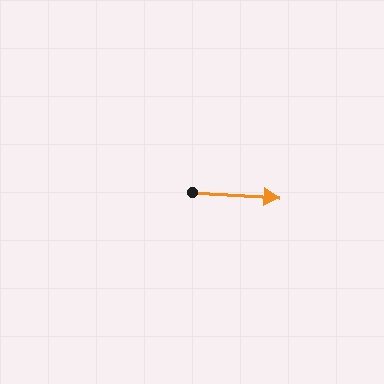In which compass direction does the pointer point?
East.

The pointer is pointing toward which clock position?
Roughly 3 o'clock.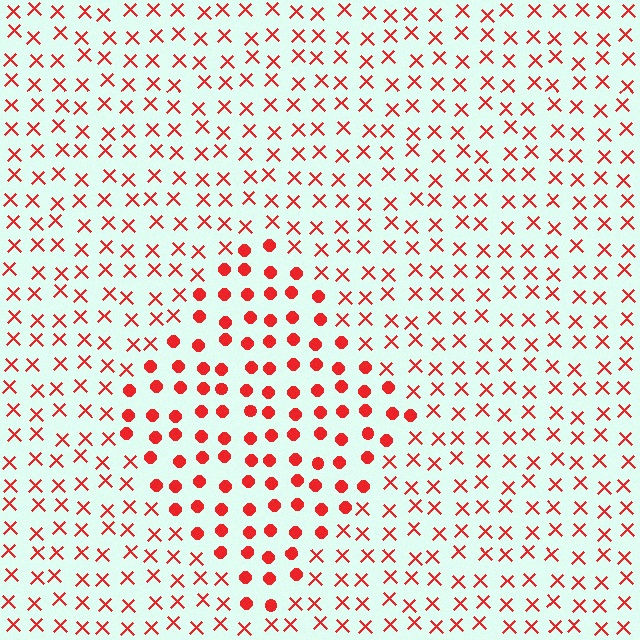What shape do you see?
I see a diamond.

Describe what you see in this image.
The image is filled with small red elements arranged in a uniform grid. A diamond-shaped region contains circles, while the surrounding area contains X marks. The boundary is defined purely by the change in element shape.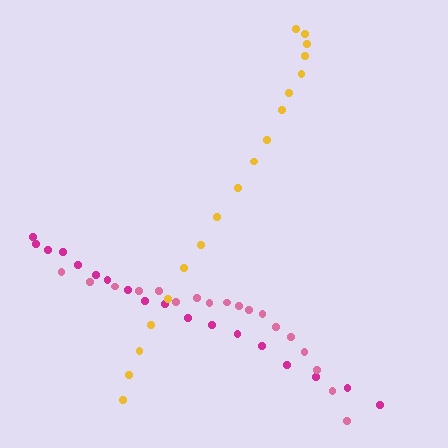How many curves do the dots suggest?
There are 3 distinct paths.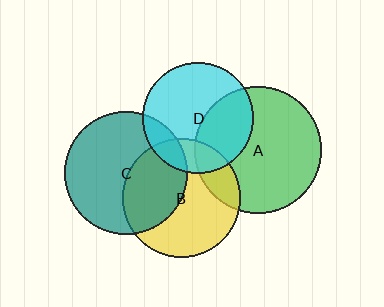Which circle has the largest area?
Circle A (green).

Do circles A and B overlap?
Yes.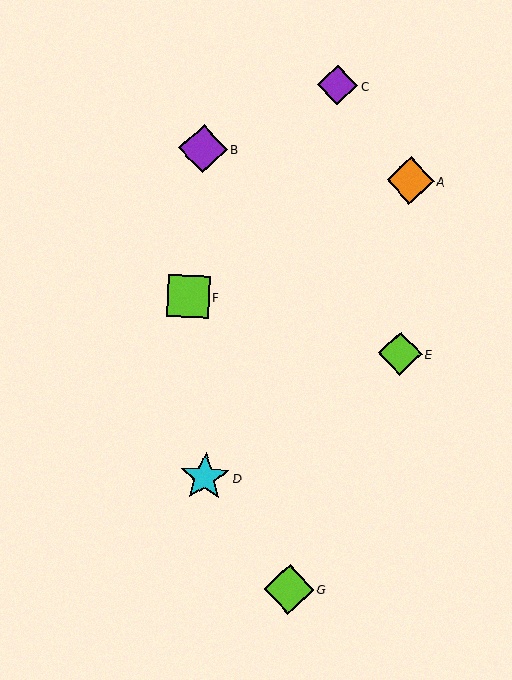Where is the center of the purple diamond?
The center of the purple diamond is at (203, 149).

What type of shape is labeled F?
Shape F is a lime square.